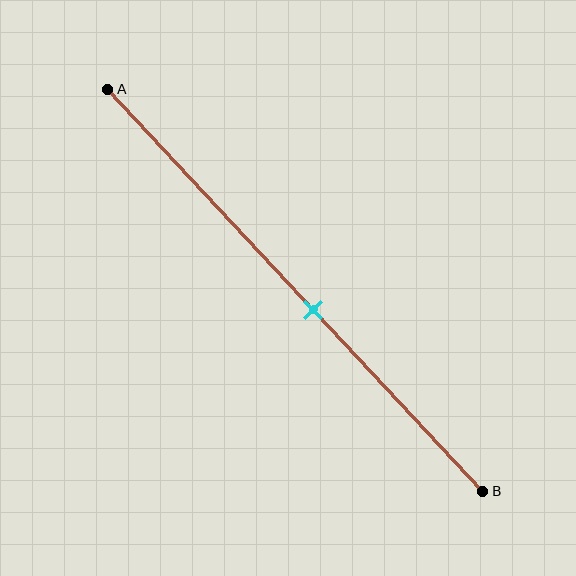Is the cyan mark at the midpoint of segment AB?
No, the mark is at about 55% from A, not at the 50% midpoint.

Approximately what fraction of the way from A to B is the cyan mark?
The cyan mark is approximately 55% of the way from A to B.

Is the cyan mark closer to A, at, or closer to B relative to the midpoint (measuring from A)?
The cyan mark is closer to point B than the midpoint of segment AB.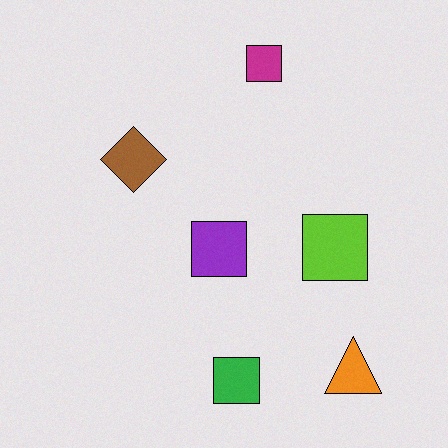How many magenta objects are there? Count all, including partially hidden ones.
There is 1 magenta object.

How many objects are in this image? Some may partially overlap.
There are 6 objects.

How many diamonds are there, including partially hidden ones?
There is 1 diamond.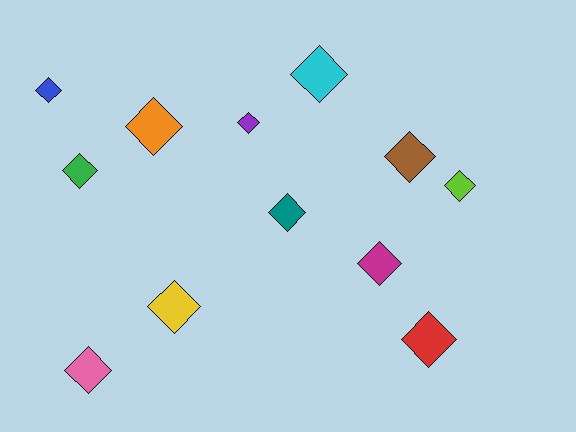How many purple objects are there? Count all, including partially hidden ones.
There is 1 purple object.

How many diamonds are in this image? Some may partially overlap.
There are 12 diamonds.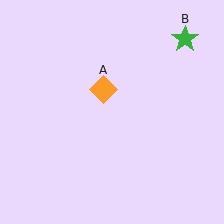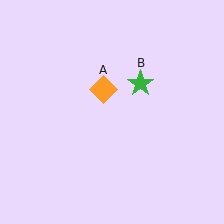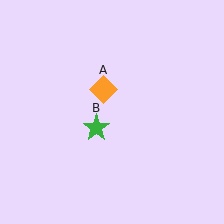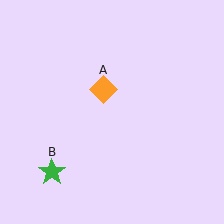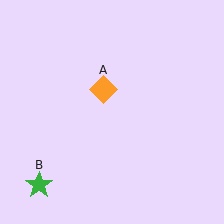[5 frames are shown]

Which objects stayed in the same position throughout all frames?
Orange diamond (object A) remained stationary.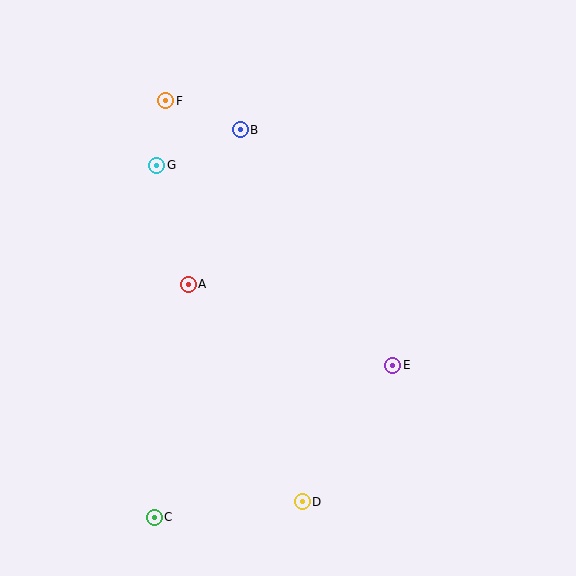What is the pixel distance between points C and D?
The distance between C and D is 149 pixels.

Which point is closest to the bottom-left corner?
Point C is closest to the bottom-left corner.